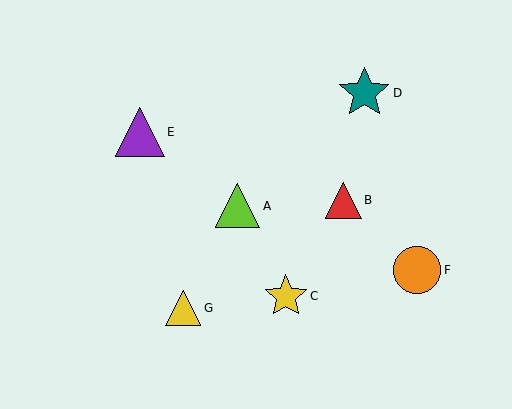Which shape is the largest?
The teal star (labeled D) is the largest.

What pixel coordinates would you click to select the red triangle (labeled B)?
Click at (343, 200) to select the red triangle B.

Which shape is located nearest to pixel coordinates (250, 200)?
The lime triangle (labeled A) at (238, 206) is nearest to that location.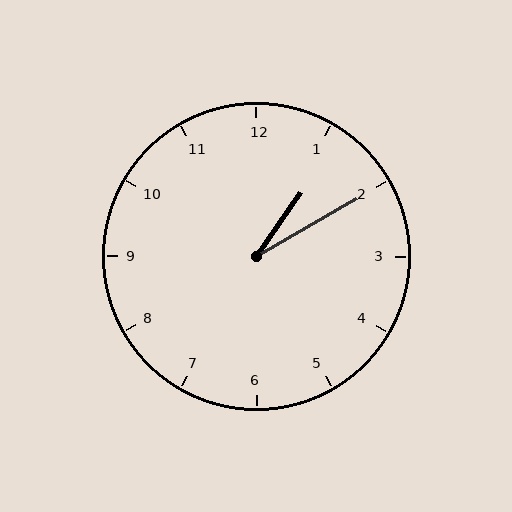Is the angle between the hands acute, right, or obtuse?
It is acute.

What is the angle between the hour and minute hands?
Approximately 25 degrees.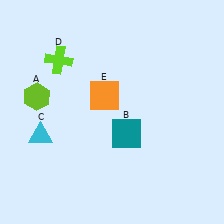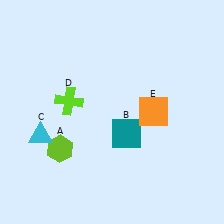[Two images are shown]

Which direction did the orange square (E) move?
The orange square (E) moved right.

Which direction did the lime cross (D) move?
The lime cross (D) moved down.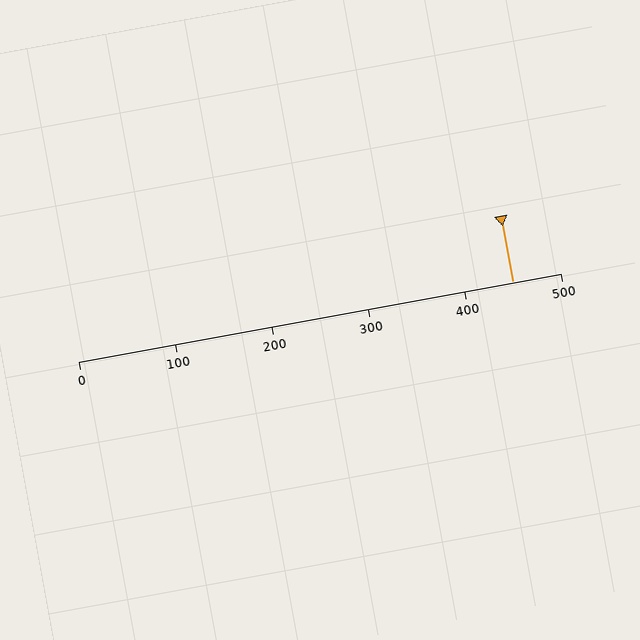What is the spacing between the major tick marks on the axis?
The major ticks are spaced 100 apart.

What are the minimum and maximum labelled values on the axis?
The axis runs from 0 to 500.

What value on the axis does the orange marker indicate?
The marker indicates approximately 450.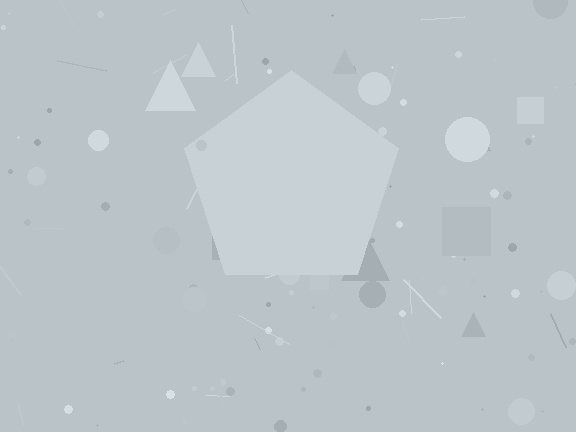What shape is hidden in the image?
A pentagon is hidden in the image.